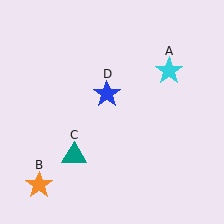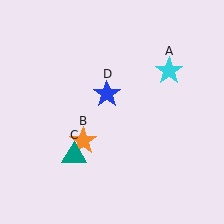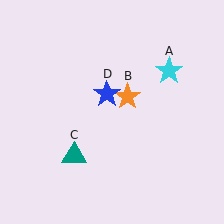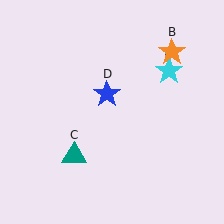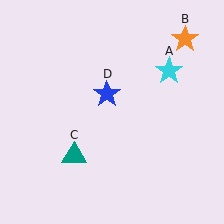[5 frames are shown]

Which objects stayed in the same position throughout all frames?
Cyan star (object A) and teal triangle (object C) and blue star (object D) remained stationary.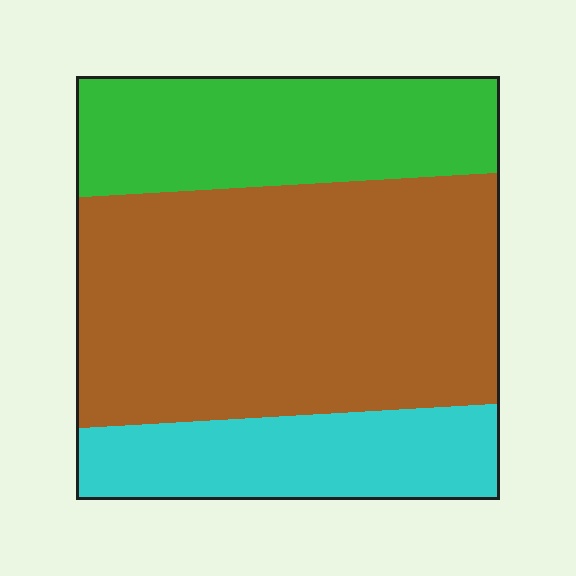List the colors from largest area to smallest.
From largest to smallest: brown, green, cyan.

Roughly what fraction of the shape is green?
Green covers 26% of the shape.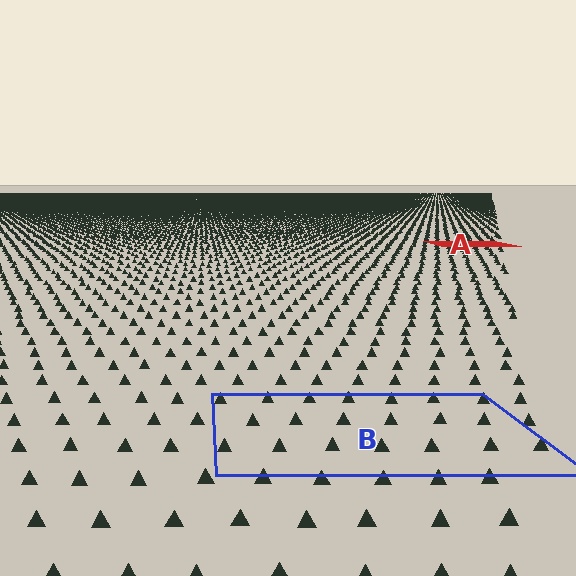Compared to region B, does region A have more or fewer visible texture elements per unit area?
Region A has more texture elements per unit area — they are packed more densely because it is farther away.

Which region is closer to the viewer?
Region B is closer. The texture elements there are larger and more spread out.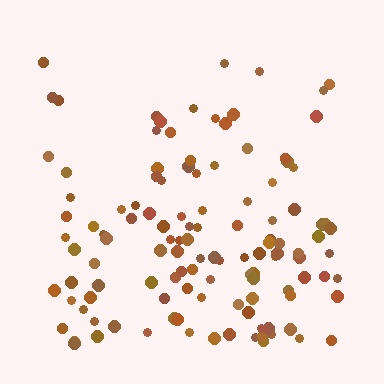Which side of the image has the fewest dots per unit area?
The top.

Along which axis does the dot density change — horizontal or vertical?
Vertical.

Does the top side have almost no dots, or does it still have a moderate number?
Still a moderate number, just noticeably fewer than the bottom.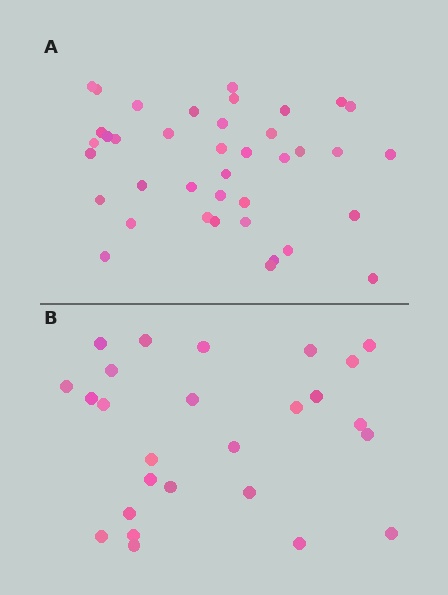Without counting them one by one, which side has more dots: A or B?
Region A (the top region) has more dots.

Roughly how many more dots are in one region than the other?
Region A has approximately 15 more dots than region B.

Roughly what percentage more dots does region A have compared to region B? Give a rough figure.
About 50% more.